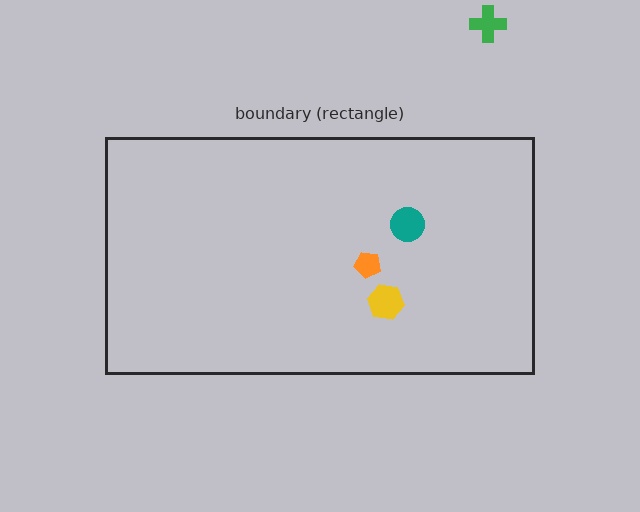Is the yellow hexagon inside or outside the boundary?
Inside.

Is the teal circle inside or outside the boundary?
Inside.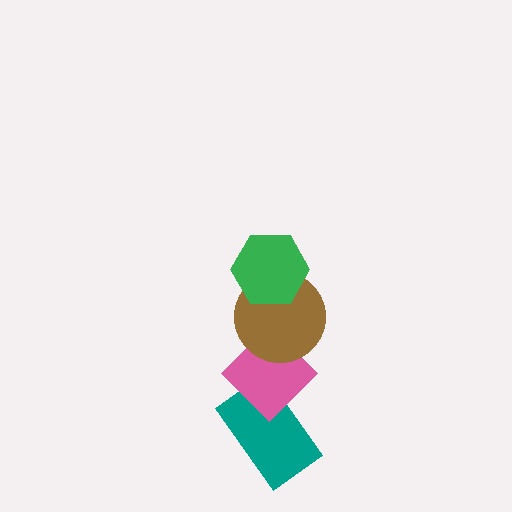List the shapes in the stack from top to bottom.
From top to bottom: the green hexagon, the brown circle, the pink diamond, the teal rectangle.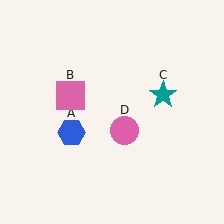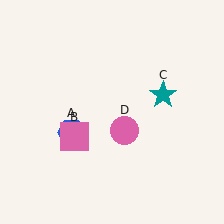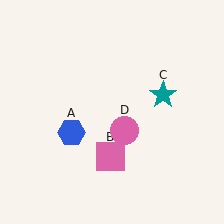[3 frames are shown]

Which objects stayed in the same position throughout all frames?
Blue hexagon (object A) and teal star (object C) and pink circle (object D) remained stationary.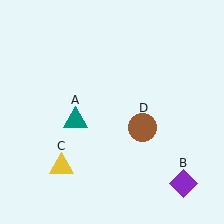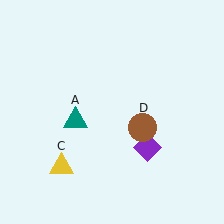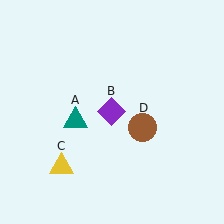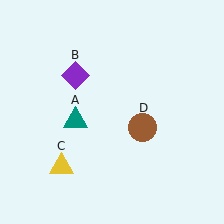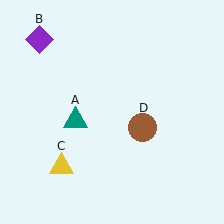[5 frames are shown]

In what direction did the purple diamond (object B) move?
The purple diamond (object B) moved up and to the left.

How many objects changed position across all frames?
1 object changed position: purple diamond (object B).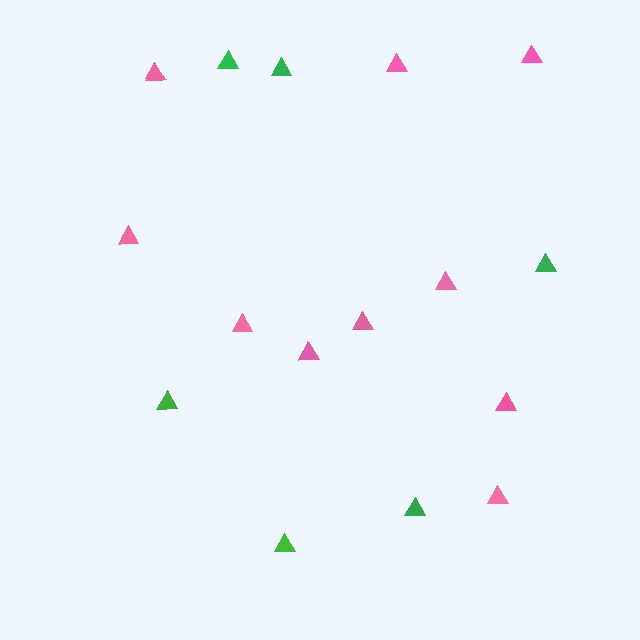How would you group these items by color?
There are 2 groups: one group of pink triangles (10) and one group of green triangles (6).